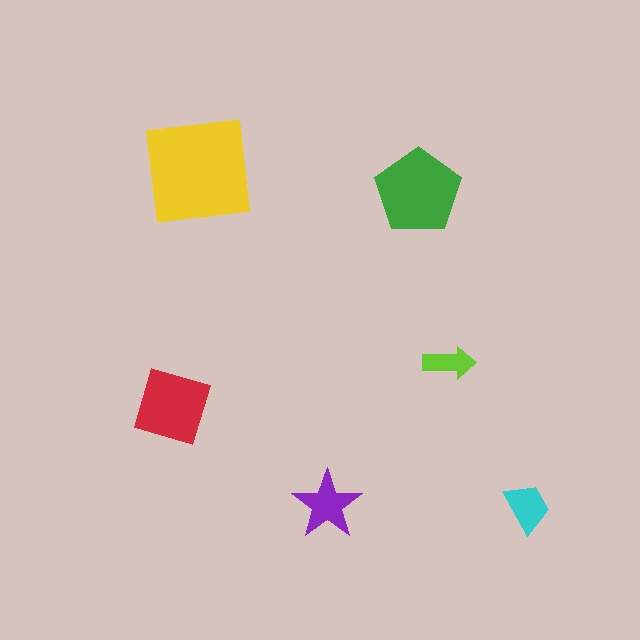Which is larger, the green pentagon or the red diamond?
The green pentagon.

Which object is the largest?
The yellow square.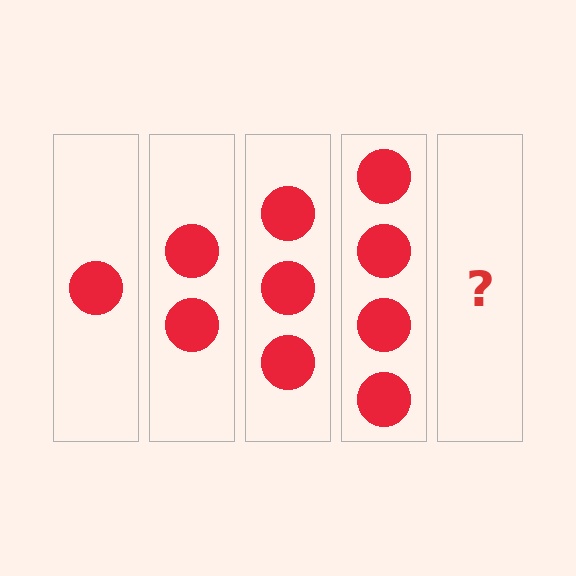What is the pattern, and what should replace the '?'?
The pattern is that each step adds one more circle. The '?' should be 5 circles.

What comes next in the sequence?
The next element should be 5 circles.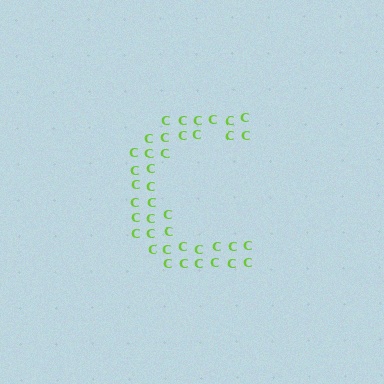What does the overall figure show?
The overall figure shows the letter C.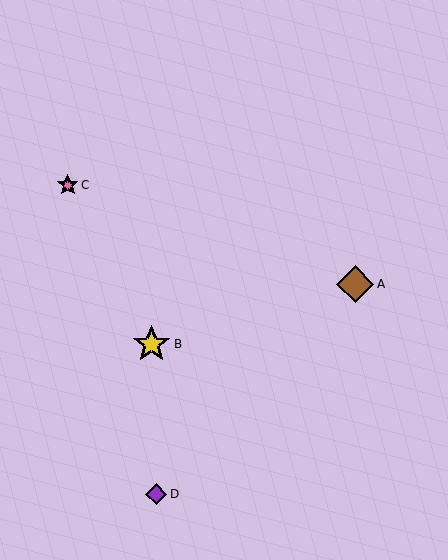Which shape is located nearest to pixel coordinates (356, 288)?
The brown diamond (labeled A) at (355, 284) is nearest to that location.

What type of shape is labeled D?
Shape D is a purple diamond.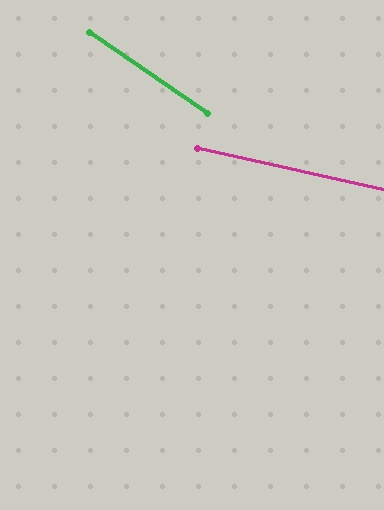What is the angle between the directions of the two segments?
Approximately 22 degrees.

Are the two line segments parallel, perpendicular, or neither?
Neither parallel nor perpendicular — they differ by about 22°.